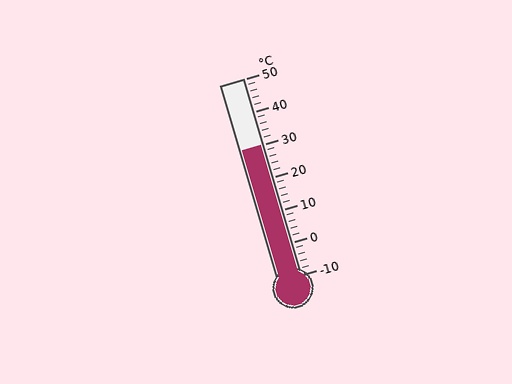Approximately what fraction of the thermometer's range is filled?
The thermometer is filled to approximately 65% of its range.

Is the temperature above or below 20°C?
The temperature is above 20°C.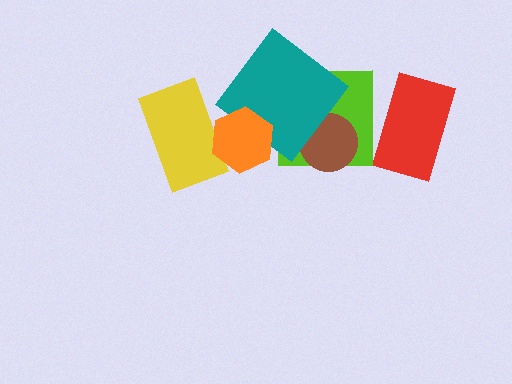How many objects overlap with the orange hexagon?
2 objects overlap with the orange hexagon.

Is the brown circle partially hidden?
Yes, it is partially covered by another shape.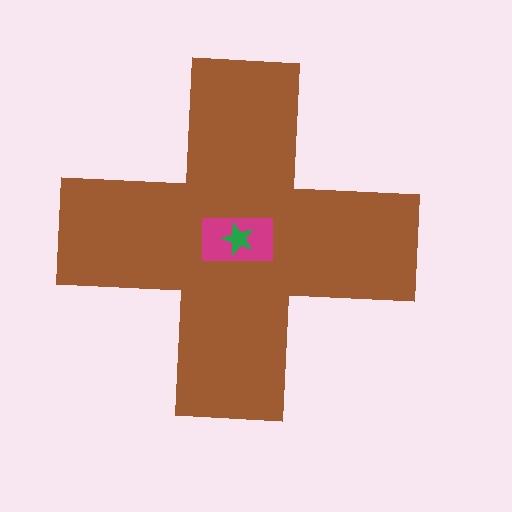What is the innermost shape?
The green star.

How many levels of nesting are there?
3.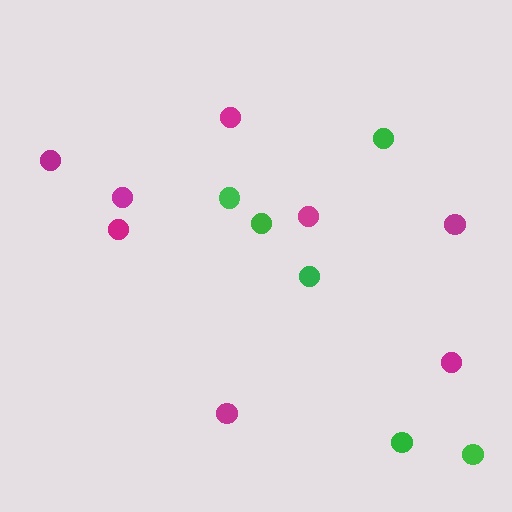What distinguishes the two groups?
There are 2 groups: one group of magenta circles (8) and one group of green circles (6).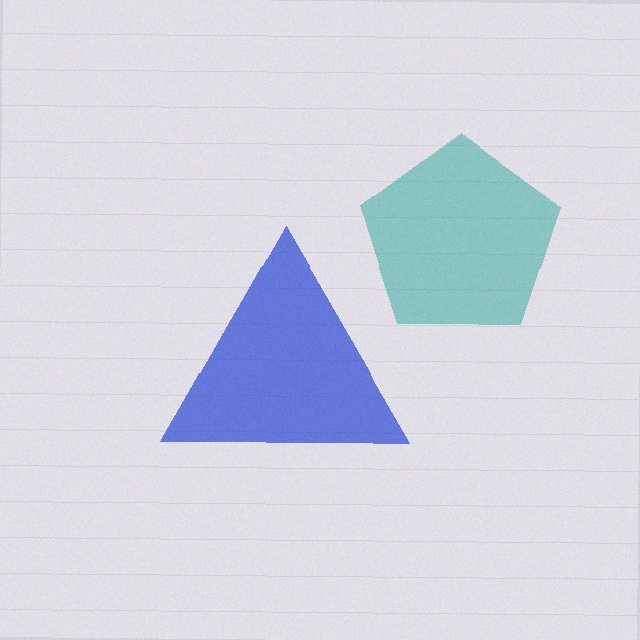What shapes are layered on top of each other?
The layered shapes are: a blue triangle, a teal pentagon.